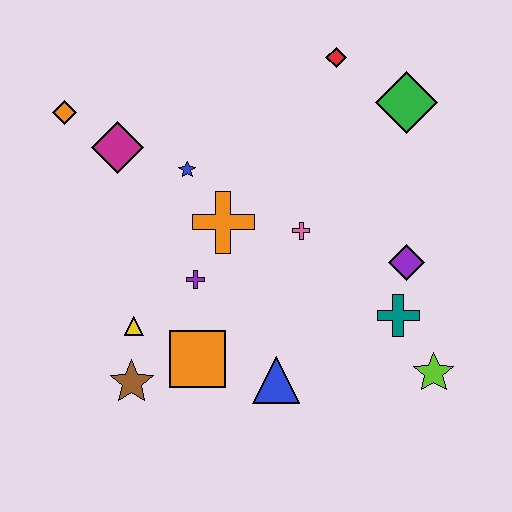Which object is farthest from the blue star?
The lime star is farthest from the blue star.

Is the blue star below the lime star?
No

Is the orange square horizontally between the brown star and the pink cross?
Yes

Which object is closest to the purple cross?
The orange cross is closest to the purple cross.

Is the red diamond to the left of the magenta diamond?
No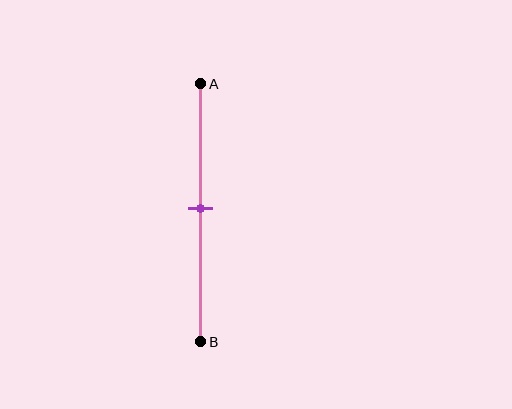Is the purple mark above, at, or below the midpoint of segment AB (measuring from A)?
The purple mark is approximately at the midpoint of segment AB.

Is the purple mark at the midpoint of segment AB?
Yes, the mark is approximately at the midpoint.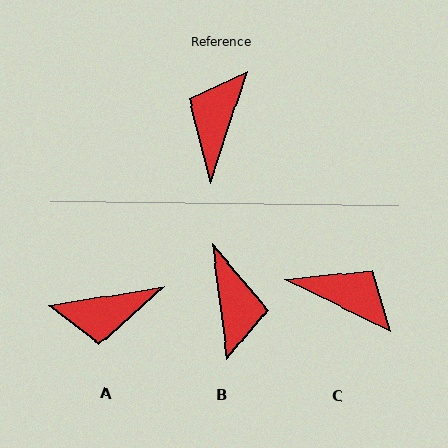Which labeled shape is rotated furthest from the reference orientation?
B, about 154 degrees away.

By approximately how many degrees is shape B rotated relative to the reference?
Approximately 154 degrees clockwise.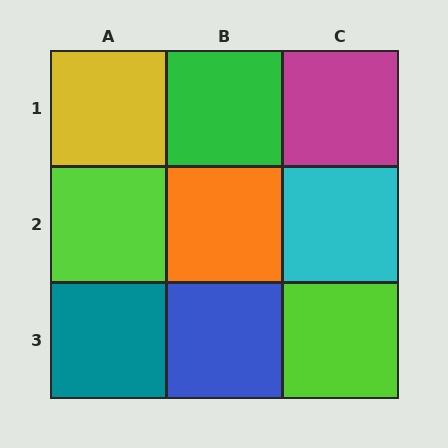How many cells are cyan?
1 cell is cyan.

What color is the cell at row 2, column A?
Lime.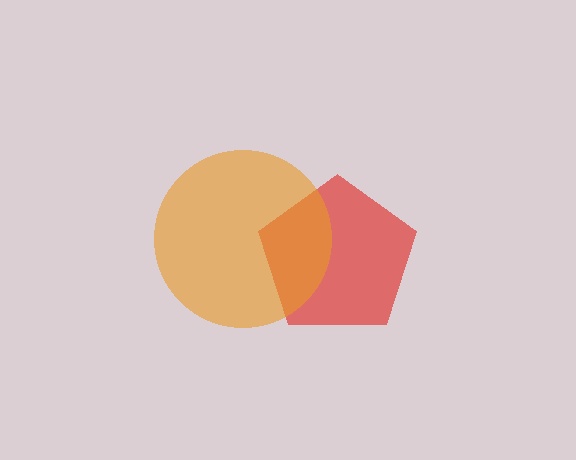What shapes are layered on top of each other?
The layered shapes are: a red pentagon, an orange circle.